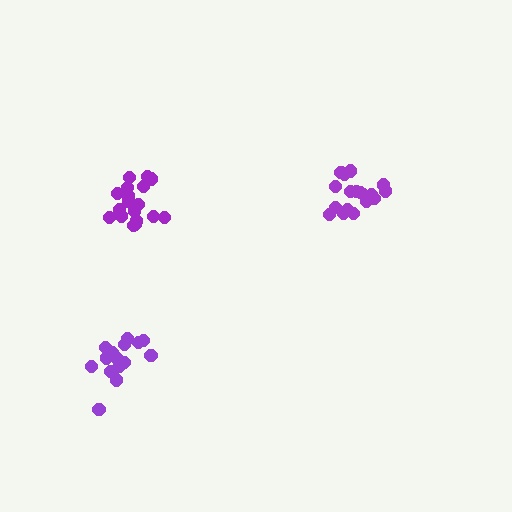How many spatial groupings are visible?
There are 3 spatial groupings.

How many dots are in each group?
Group 1: 16 dots, Group 2: 20 dots, Group 3: 18 dots (54 total).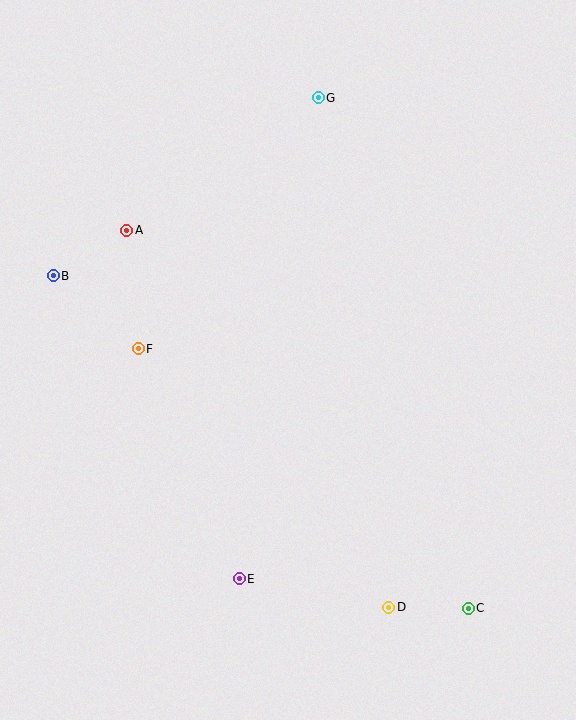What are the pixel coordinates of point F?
Point F is at (138, 349).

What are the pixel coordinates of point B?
Point B is at (53, 276).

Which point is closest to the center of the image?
Point F at (138, 349) is closest to the center.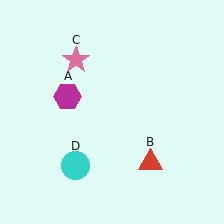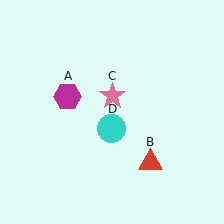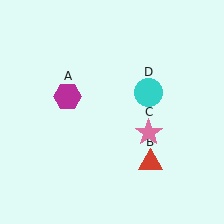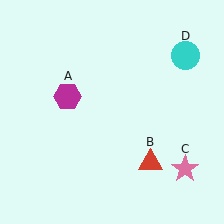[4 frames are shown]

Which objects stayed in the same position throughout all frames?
Magenta hexagon (object A) and red triangle (object B) remained stationary.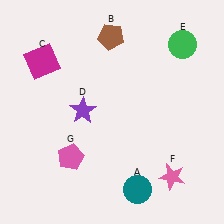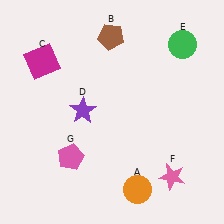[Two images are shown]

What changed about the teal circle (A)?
In Image 1, A is teal. In Image 2, it changed to orange.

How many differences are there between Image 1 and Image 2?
There is 1 difference between the two images.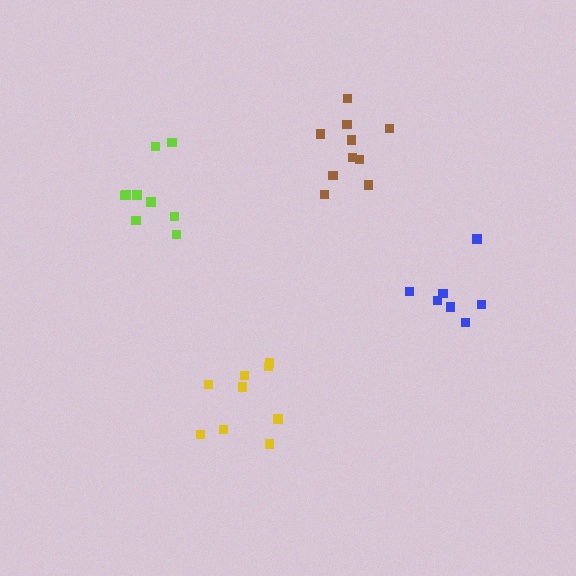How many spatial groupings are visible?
There are 4 spatial groupings.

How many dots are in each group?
Group 1: 9 dots, Group 2: 7 dots, Group 3: 9 dots, Group 4: 10 dots (35 total).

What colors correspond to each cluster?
The clusters are colored: yellow, blue, lime, brown.